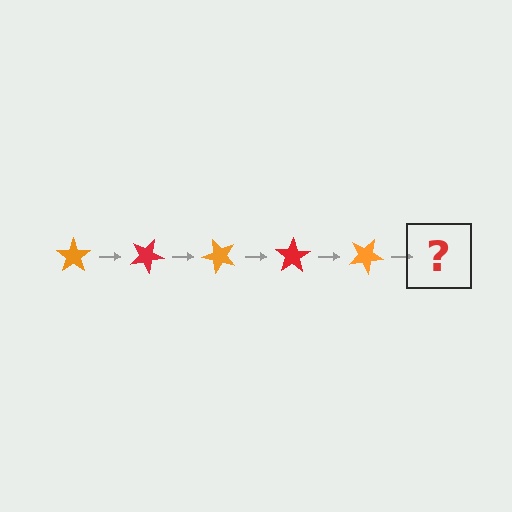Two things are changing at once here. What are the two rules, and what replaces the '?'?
The two rules are that it rotates 25 degrees each step and the color cycles through orange and red. The '?' should be a red star, rotated 125 degrees from the start.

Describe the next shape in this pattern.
It should be a red star, rotated 125 degrees from the start.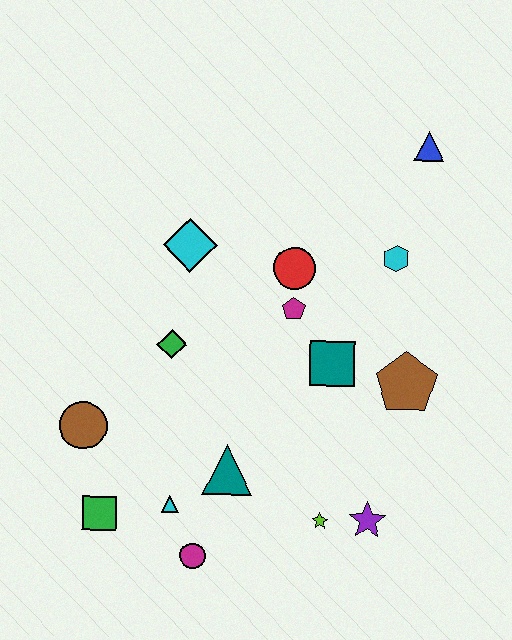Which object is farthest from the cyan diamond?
The purple star is farthest from the cyan diamond.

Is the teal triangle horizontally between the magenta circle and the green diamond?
No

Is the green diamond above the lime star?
Yes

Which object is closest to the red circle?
The magenta pentagon is closest to the red circle.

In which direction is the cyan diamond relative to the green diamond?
The cyan diamond is above the green diamond.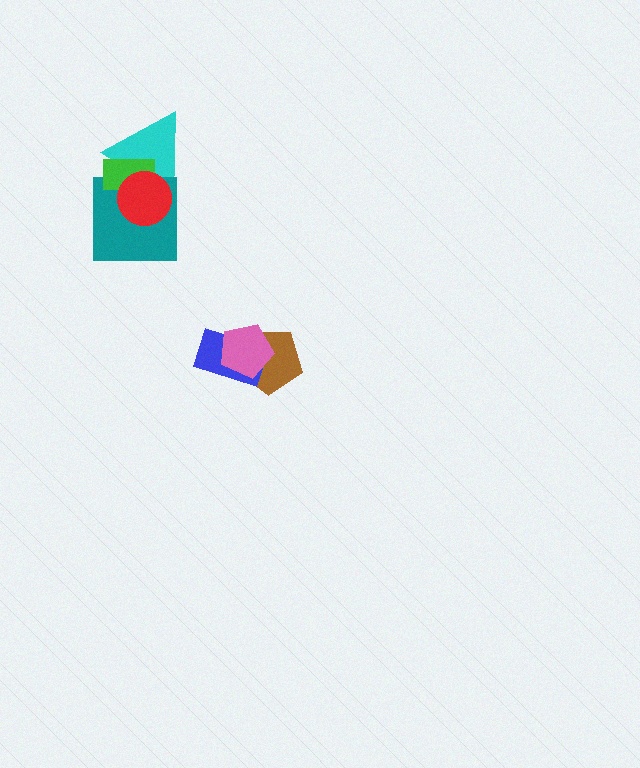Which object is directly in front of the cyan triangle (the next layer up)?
The teal square is directly in front of the cyan triangle.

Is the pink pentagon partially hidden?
No, no other shape covers it.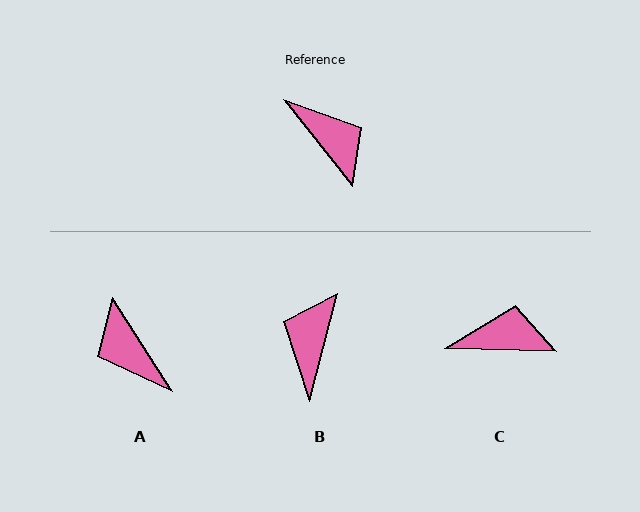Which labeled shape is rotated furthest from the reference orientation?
A, about 174 degrees away.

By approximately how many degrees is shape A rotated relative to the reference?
Approximately 174 degrees counter-clockwise.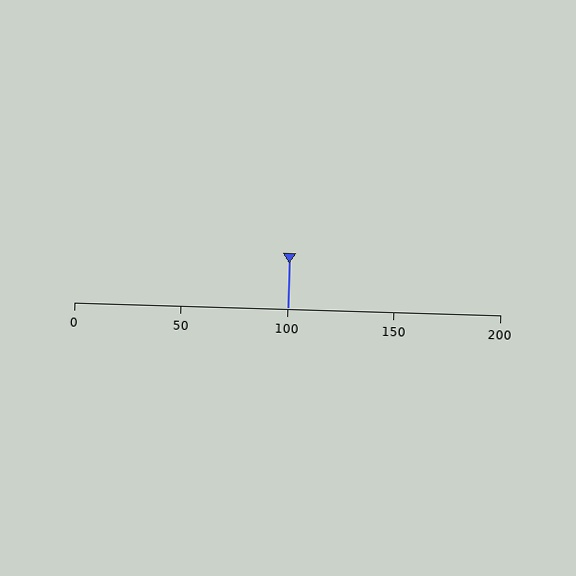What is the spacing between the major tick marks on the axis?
The major ticks are spaced 50 apart.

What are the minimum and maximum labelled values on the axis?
The axis runs from 0 to 200.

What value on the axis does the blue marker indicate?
The marker indicates approximately 100.